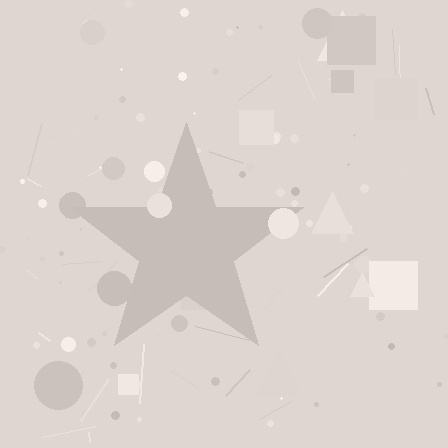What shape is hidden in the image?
A star is hidden in the image.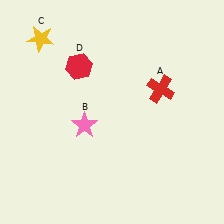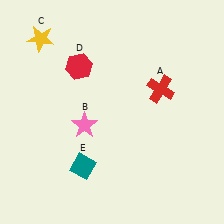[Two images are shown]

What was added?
A teal diamond (E) was added in Image 2.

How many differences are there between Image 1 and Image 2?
There is 1 difference between the two images.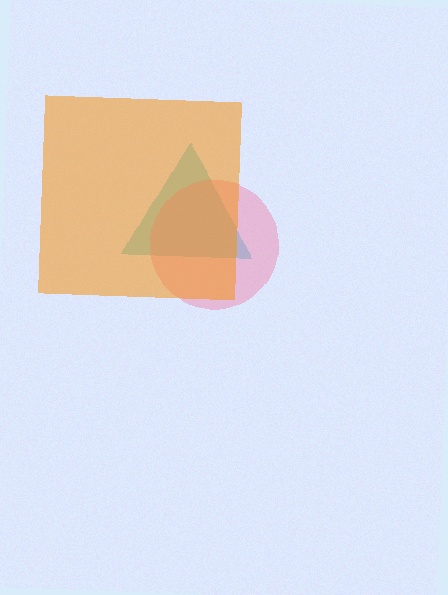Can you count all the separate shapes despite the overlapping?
Yes, there are 3 separate shapes.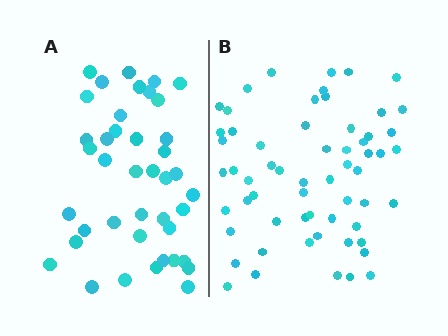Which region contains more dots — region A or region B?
Region B (the right region) has more dots.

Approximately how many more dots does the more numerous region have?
Region B has approximately 20 more dots than region A.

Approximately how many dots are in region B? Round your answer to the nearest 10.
About 60 dots.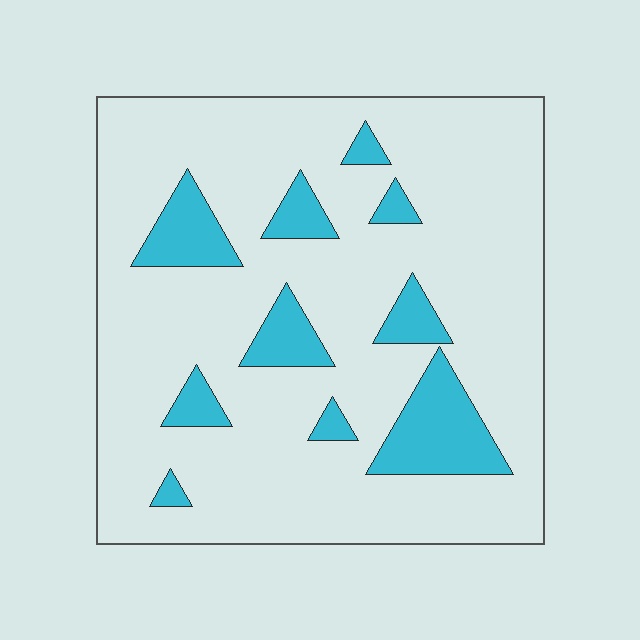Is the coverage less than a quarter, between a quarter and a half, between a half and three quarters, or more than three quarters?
Less than a quarter.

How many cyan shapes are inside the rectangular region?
10.